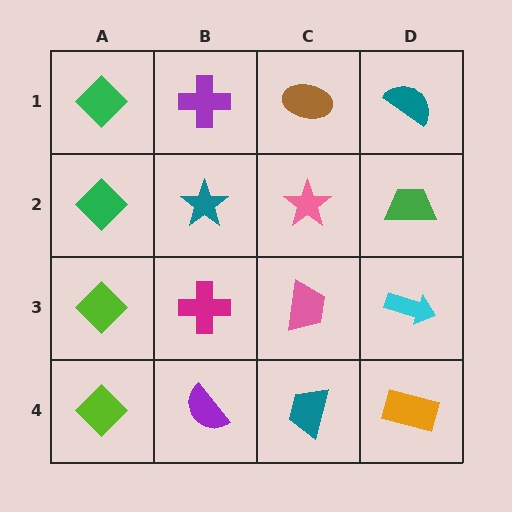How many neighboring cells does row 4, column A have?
2.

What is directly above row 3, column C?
A pink star.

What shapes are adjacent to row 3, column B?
A teal star (row 2, column B), a purple semicircle (row 4, column B), a lime diamond (row 3, column A), a pink trapezoid (row 3, column C).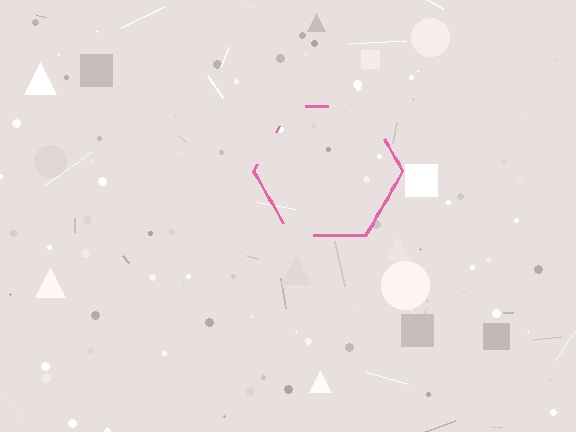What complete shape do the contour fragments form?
The contour fragments form a hexagon.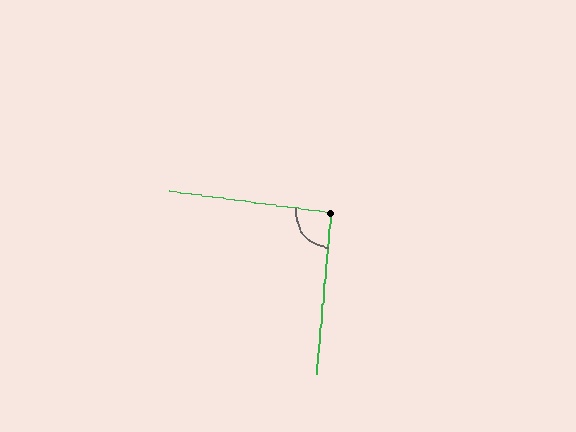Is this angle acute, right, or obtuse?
It is approximately a right angle.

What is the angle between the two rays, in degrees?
Approximately 93 degrees.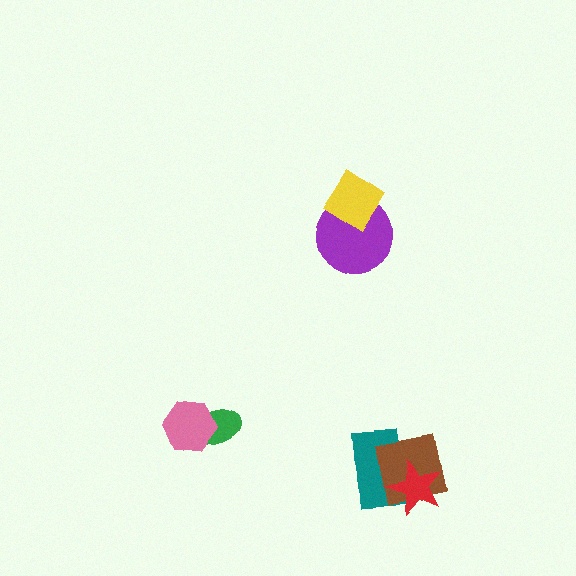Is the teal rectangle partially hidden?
Yes, it is partially covered by another shape.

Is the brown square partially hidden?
Yes, it is partially covered by another shape.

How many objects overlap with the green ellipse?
1 object overlaps with the green ellipse.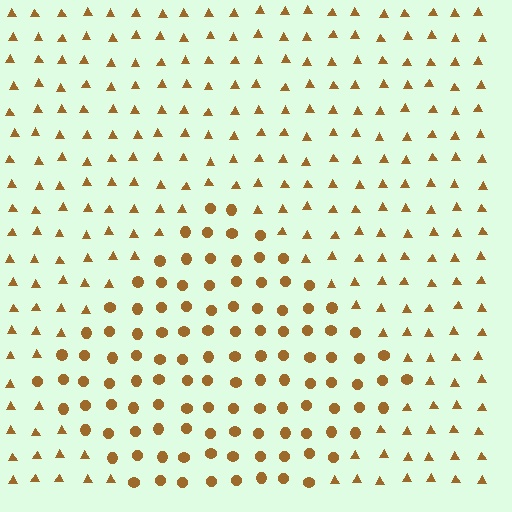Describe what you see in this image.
The image is filled with small brown elements arranged in a uniform grid. A diamond-shaped region contains circles, while the surrounding area contains triangles. The boundary is defined purely by the change in element shape.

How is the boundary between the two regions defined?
The boundary is defined by a change in element shape: circles inside vs. triangles outside. All elements share the same color and spacing.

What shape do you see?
I see a diamond.